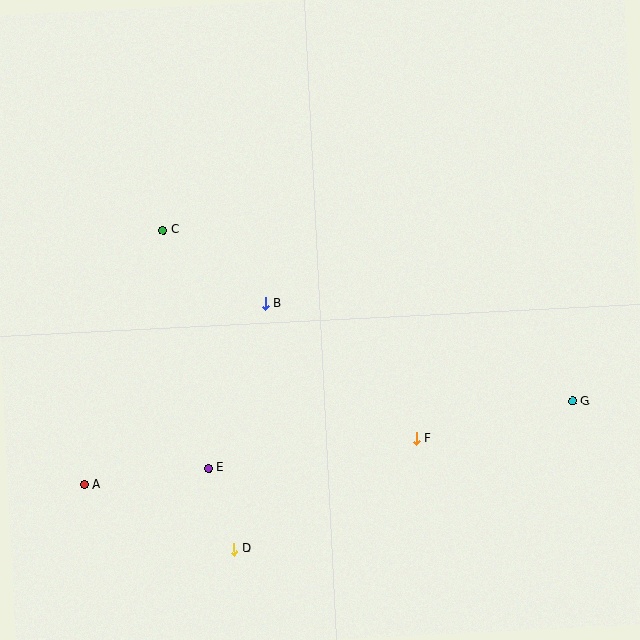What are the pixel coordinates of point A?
Point A is at (84, 485).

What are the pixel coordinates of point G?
Point G is at (573, 401).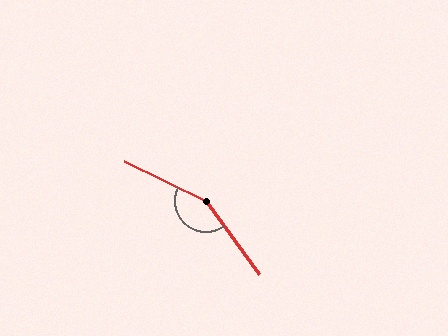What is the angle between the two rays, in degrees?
Approximately 152 degrees.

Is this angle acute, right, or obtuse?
It is obtuse.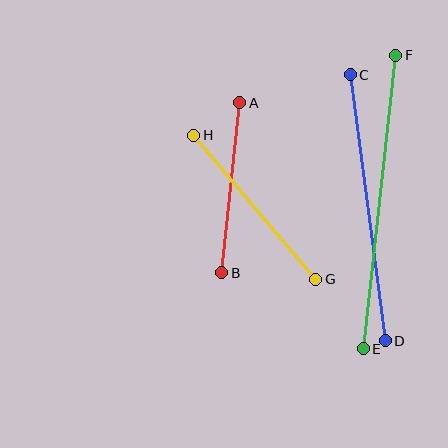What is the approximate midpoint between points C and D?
The midpoint is at approximately (368, 208) pixels.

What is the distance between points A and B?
The distance is approximately 171 pixels.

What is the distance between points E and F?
The distance is approximately 296 pixels.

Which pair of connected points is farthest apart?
Points E and F are farthest apart.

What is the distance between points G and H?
The distance is approximately 189 pixels.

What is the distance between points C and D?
The distance is approximately 268 pixels.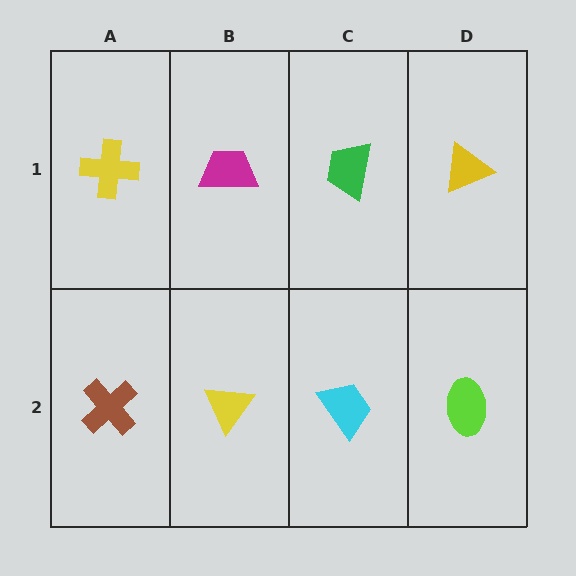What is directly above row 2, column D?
A yellow triangle.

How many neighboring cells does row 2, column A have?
2.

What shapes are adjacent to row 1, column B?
A yellow triangle (row 2, column B), a yellow cross (row 1, column A), a green trapezoid (row 1, column C).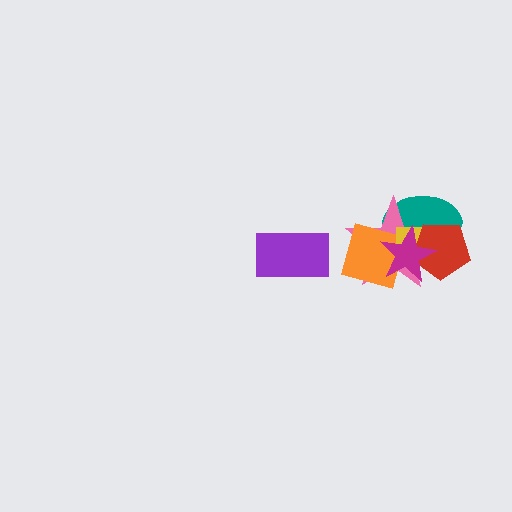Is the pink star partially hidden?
Yes, it is partially covered by another shape.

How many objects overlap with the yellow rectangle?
5 objects overlap with the yellow rectangle.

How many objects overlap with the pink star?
5 objects overlap with the pink star.